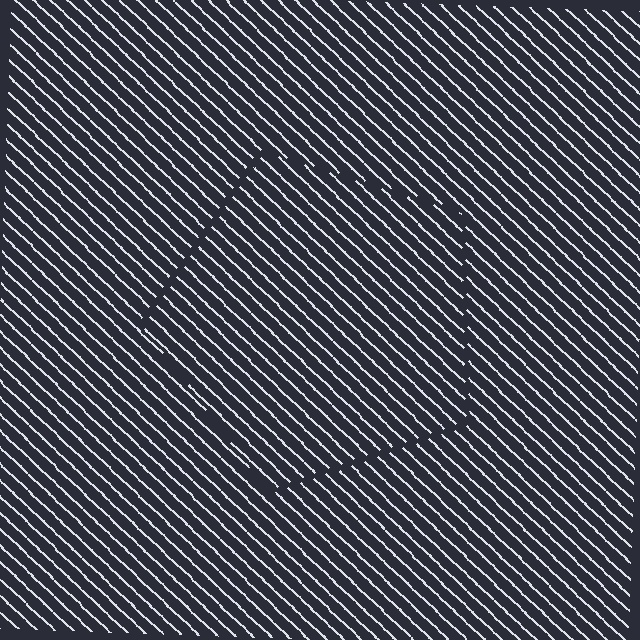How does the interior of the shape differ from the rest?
The interior of the shape contains the same grating, shifted by half a period — the contour is defined by the phase discontinuity where line-ends from the inner and outer gratings abut.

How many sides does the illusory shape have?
5 sides — the line-ends trace a pentagon.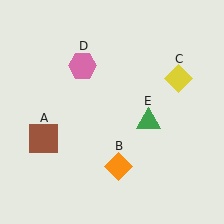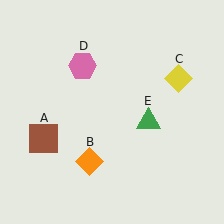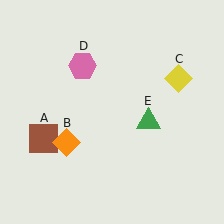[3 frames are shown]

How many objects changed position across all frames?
1 object changed position: orange diamond (object B).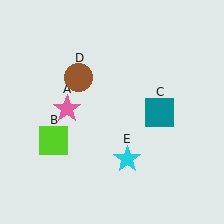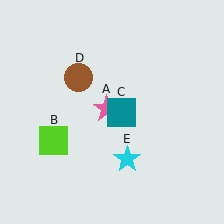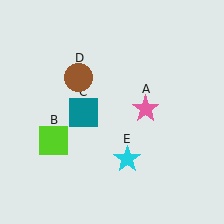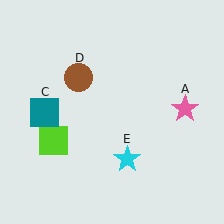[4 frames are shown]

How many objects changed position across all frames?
2 objects changed position: pink star (object A), teal square (object C).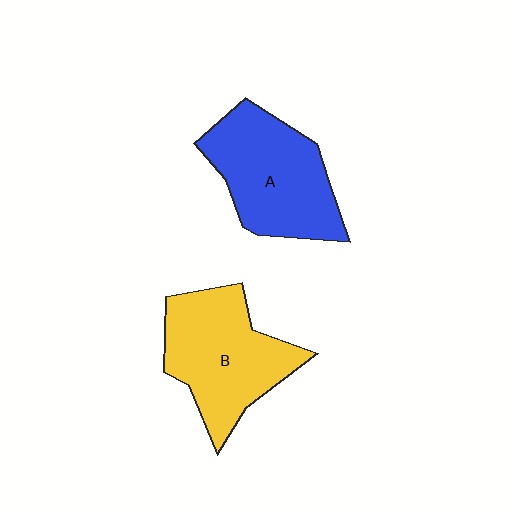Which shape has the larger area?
Shape B (yellow).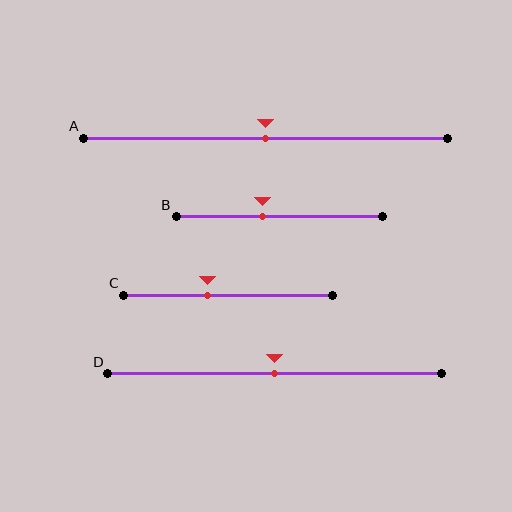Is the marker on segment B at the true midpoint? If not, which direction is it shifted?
No, the marker on segment B is shifted to the left by about 8% of the segment length.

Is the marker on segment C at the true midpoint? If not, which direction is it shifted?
No, the marker on segment C is shifted to the left by about 10% of the segment length.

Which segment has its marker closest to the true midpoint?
Segment A has its marker closest to the true midpoint.